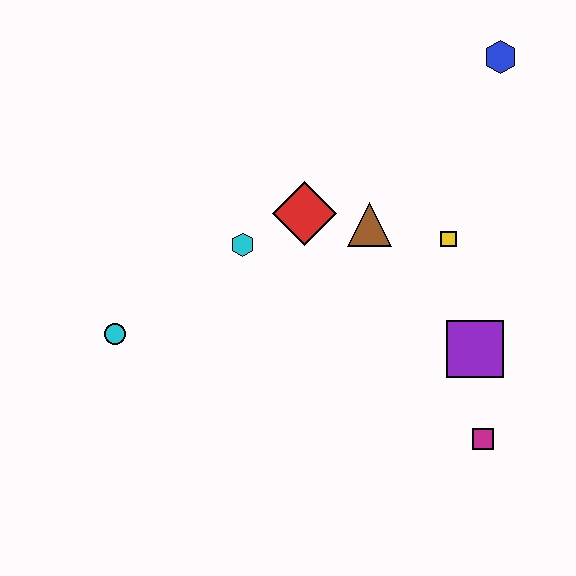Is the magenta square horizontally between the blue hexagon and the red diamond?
Yes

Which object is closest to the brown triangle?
The red diamond is closest to the brown triangle.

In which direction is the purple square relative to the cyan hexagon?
The purple square is to the right of the cyan hexagon.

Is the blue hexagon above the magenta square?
Yes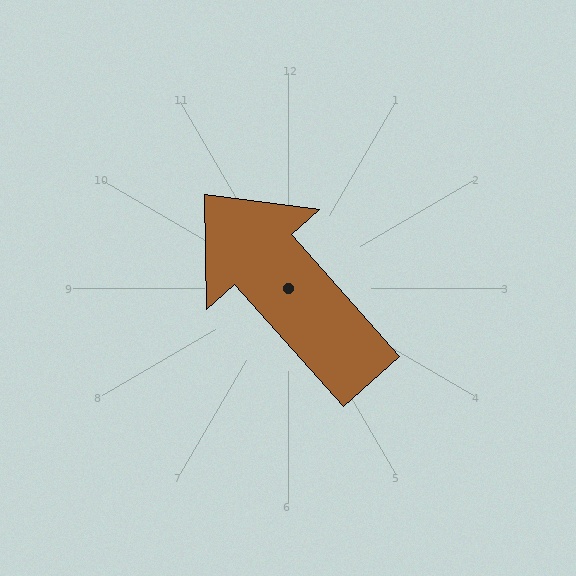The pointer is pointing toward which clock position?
Roughly 11 o'clock.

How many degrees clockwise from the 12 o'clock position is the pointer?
Approximately 318 degrees.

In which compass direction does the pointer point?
Northwest.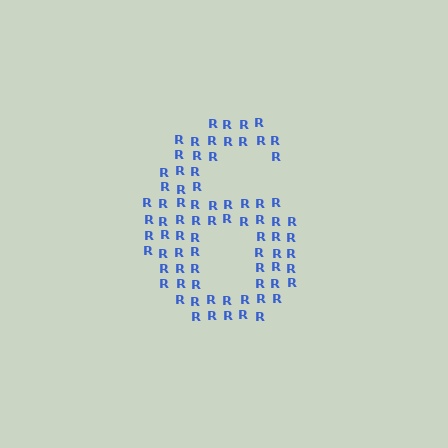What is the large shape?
The large shape is the digit 6.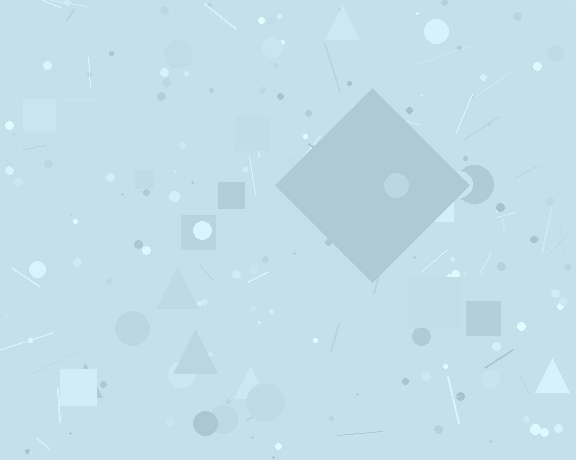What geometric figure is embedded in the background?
A diamond is embedded in the background.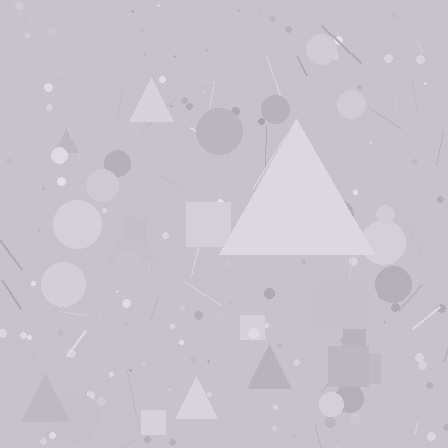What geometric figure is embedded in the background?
A triangle is embedded in the background.